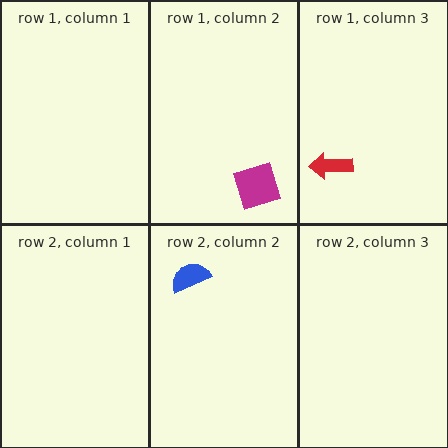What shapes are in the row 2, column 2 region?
The blue semicircle.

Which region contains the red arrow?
The row 1, column 3 region.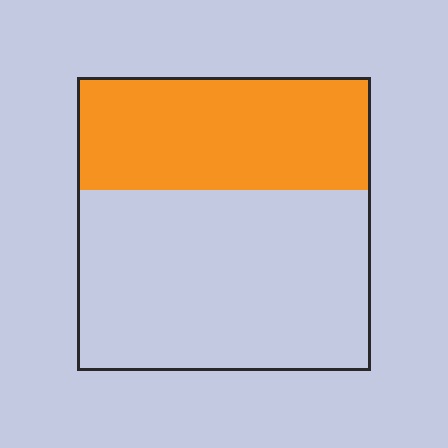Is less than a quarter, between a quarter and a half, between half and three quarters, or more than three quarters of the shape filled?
Between a quarter and a half.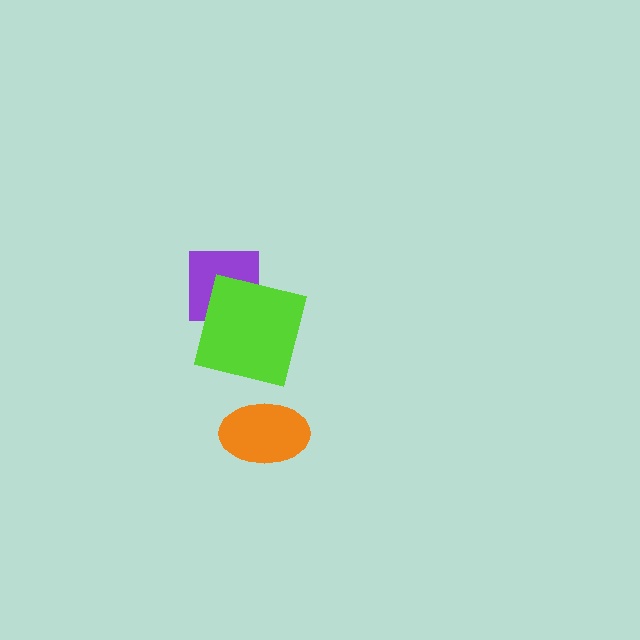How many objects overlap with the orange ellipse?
0 objects overlap with the orange ellipse.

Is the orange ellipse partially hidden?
No, no other shape covers it.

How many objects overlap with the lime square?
1 object overlaps with the lime square.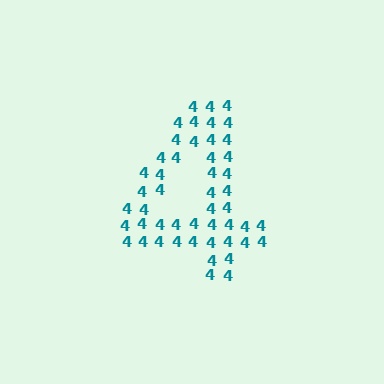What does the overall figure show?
The overall figure shows the digit 4.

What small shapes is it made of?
It is made of small digit 4's.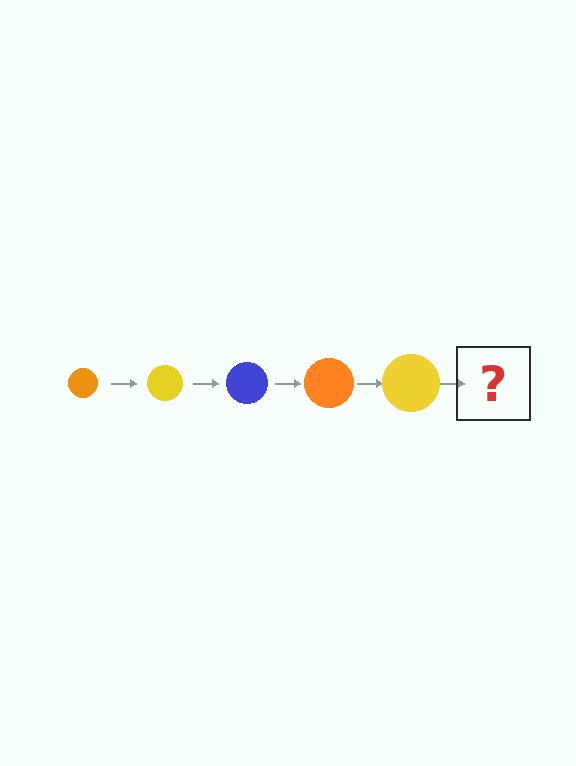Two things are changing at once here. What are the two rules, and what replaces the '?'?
The two rules are that the circle grows larger each step and the color cycles through orange, yellow, and blue. The '?' should be a blue circle, larger than the previous one.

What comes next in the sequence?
The next element should be a blue circle, larger than the previous one.